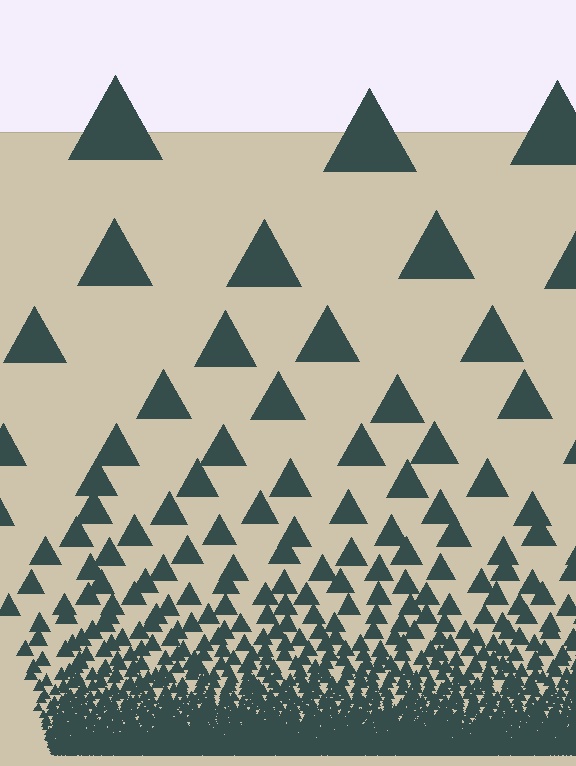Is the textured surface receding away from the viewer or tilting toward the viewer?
The surface appears to tilt toward the viewer. Texture elements get larger and sparser toward the top.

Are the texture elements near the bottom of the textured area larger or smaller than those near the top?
Smaller. The gradient is inverted — elements near the bottom are smaller and denser.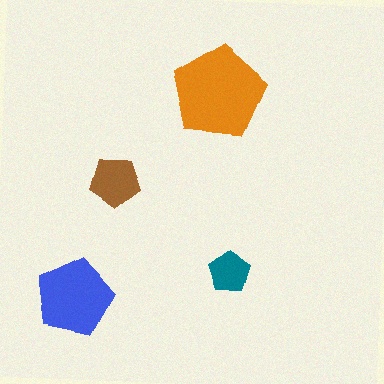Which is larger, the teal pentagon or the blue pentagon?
The blue one.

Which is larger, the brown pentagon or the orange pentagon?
The orange one.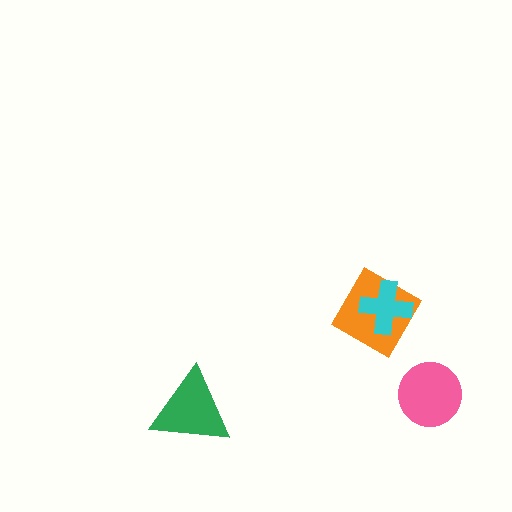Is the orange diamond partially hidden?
Yes, it is partially covered by another shape.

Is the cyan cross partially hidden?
No, no other shape covers it.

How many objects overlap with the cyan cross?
1 object overlaps with the cyan cross.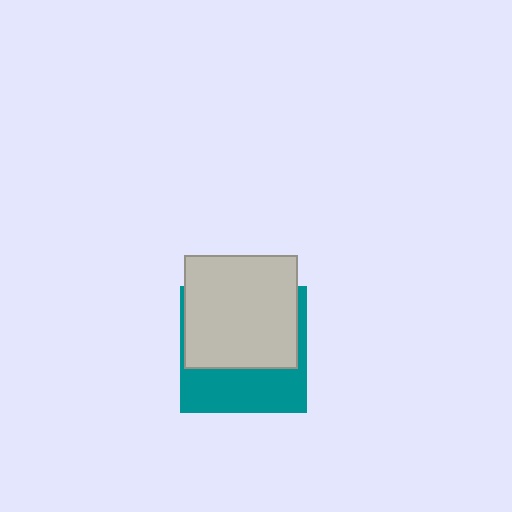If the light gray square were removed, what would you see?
You would see the complete teal square.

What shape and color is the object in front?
The object in front is a light gray square.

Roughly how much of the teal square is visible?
A small part of it is visible (roughly 42%).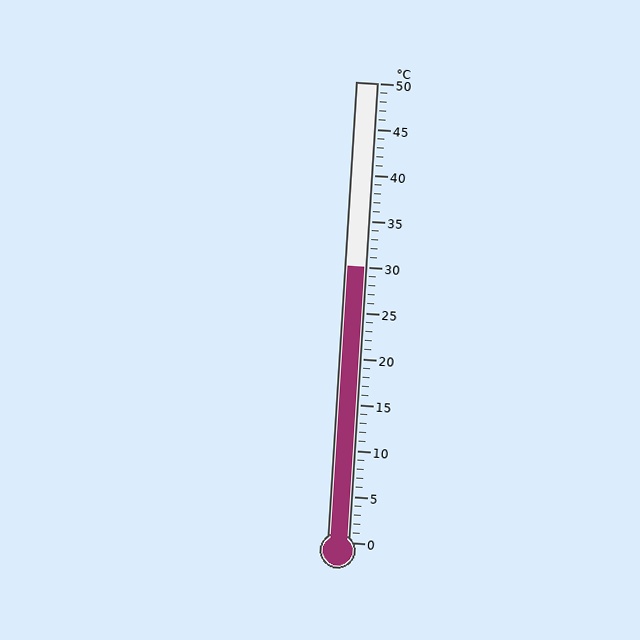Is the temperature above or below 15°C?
The temperature is above 15°C.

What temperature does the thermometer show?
The thermometer shows approximately 30°C.